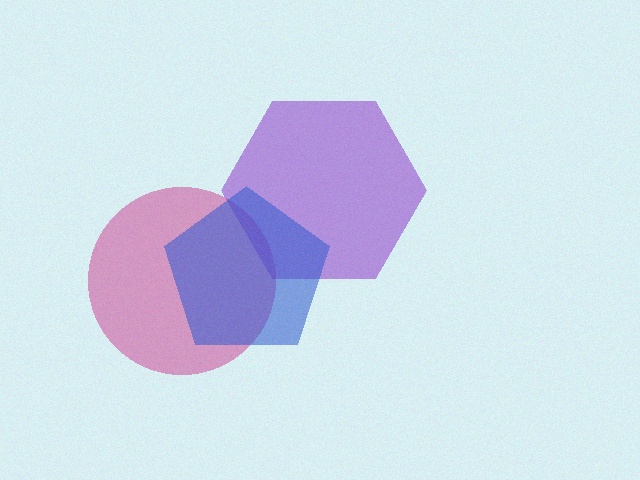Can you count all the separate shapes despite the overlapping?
Yes, there are 3 separate shapes.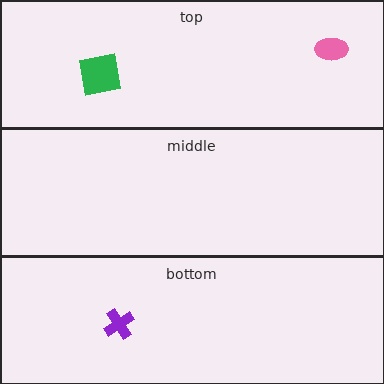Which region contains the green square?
The top region.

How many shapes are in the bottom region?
1.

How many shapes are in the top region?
2.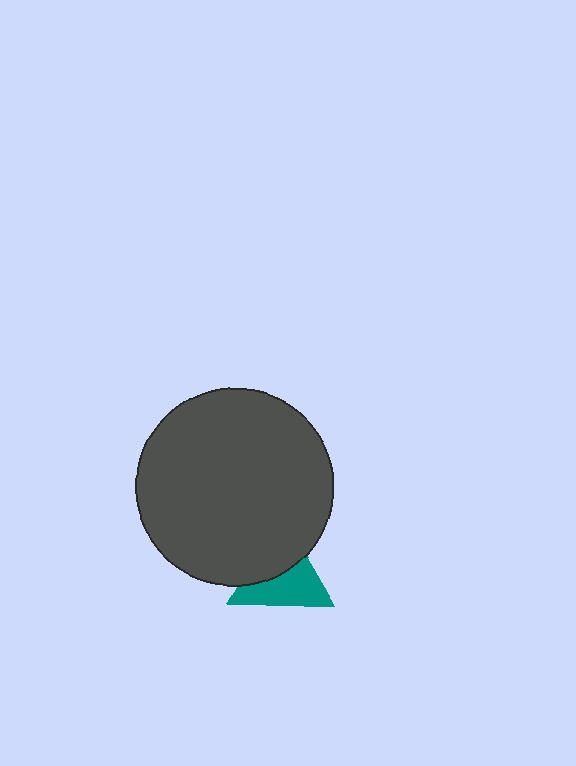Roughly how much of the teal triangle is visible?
About half of it is visible (roughly 55%).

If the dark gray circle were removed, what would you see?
You would see the complete teal triangle.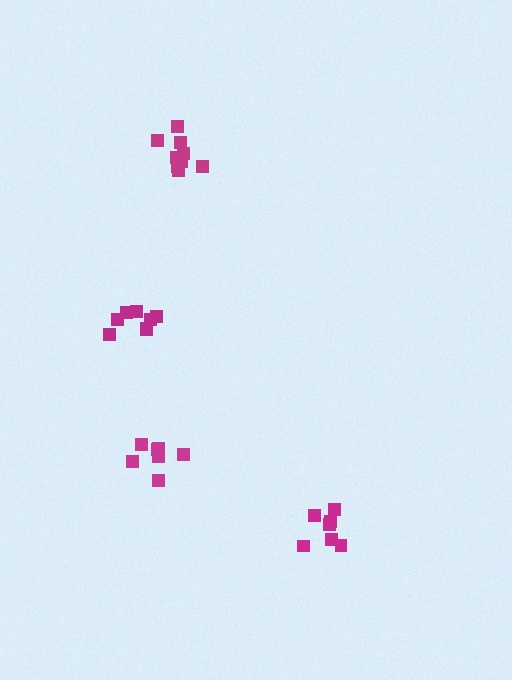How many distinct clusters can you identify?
There are 4 distinct clusters.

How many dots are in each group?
Group 1: 7 dots, Group 2: 7 dots, Group 3: 8 dots, Group 4: 9 dots (31 total).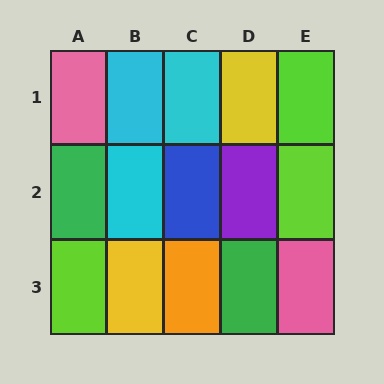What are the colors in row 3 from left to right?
Lime, yellow, orange, green, pink.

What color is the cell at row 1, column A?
Pink.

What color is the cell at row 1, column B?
Cyan.